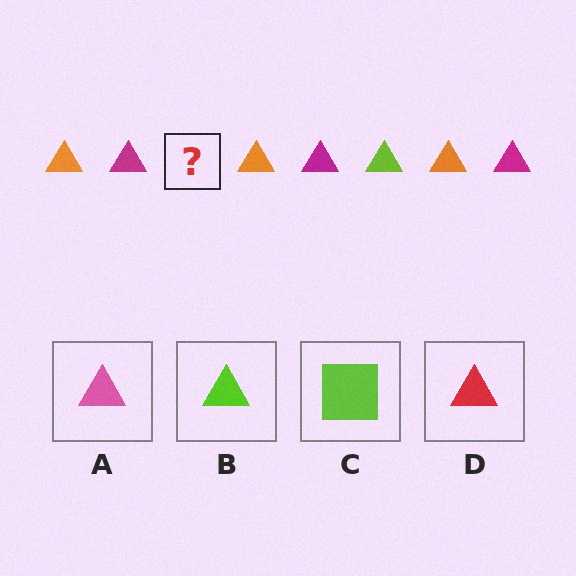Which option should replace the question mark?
Option B.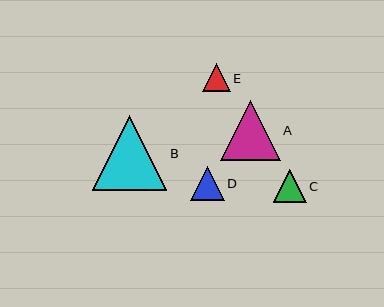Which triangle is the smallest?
Triangle E is the smallest with a size of approximately 28 pixels.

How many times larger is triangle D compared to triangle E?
Triangle D is approximately 1.2 times the size of triangle E.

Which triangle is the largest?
Triangle B is the largest with a size of approximately 75 pixels.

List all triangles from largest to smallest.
From largest to smallest: B, A, D, C, E.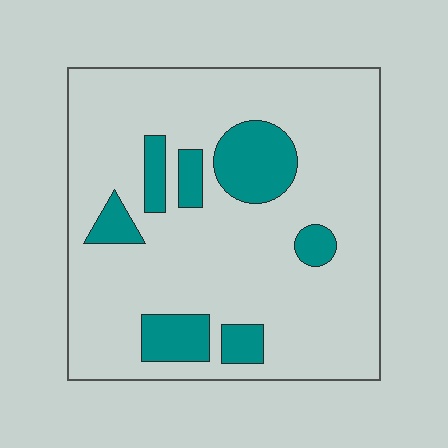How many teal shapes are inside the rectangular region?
7.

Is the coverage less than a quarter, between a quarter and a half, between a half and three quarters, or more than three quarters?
Less than a quarter.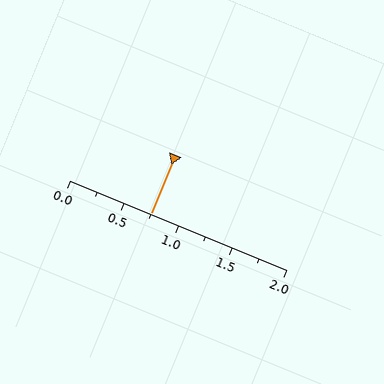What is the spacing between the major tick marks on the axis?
The major ticks are spaced 0.5 apart.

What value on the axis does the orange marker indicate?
The marker indicates approximately 0.75.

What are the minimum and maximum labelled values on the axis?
The axis runs from 0.0 to 2.0.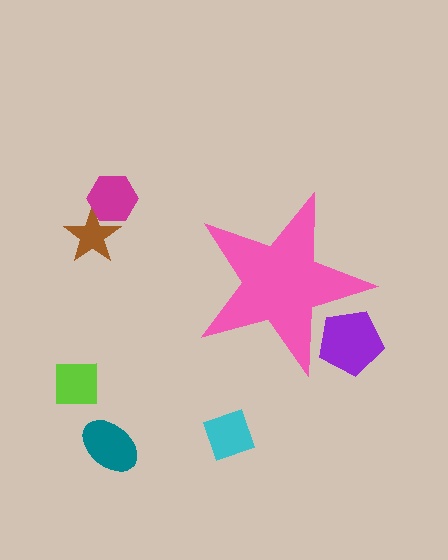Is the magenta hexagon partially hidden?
No, the magenta hexagon is fully visible.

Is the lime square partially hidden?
No, the lime square is fully visible.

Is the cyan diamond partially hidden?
No, the cyan diamond is fully visible.